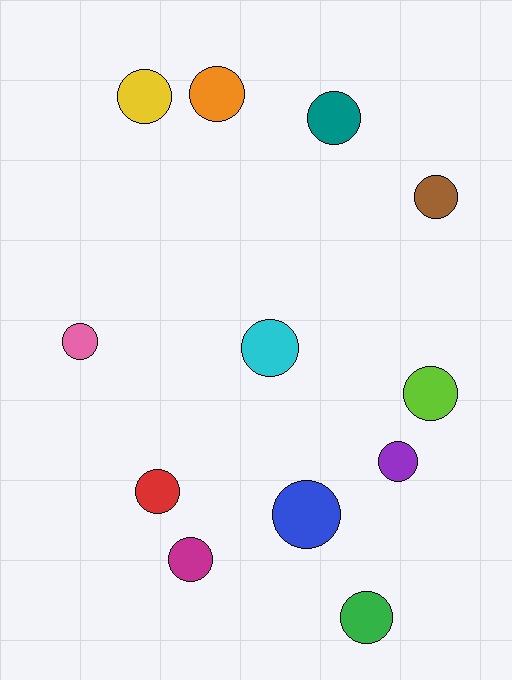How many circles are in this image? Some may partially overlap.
There are 12 circles.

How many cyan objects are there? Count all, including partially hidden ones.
There is 1 cyan object.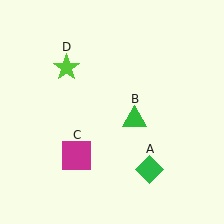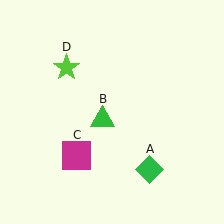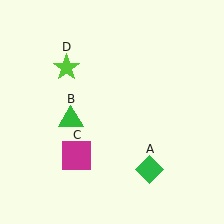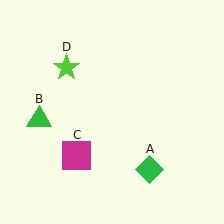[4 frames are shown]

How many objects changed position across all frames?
1 object changed position: green triangle (object B).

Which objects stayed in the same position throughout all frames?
Green diamond (object A) and magenta square (object C) and lime star (object D) remained stationary.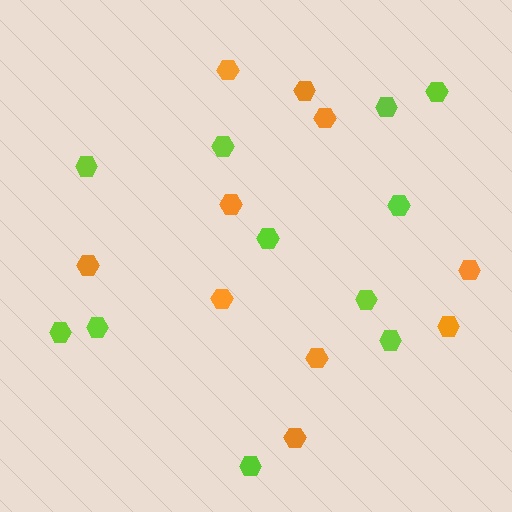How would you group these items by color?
There are 2 groups: one group of orange hexagons (10) and one group of lime hexagons (11).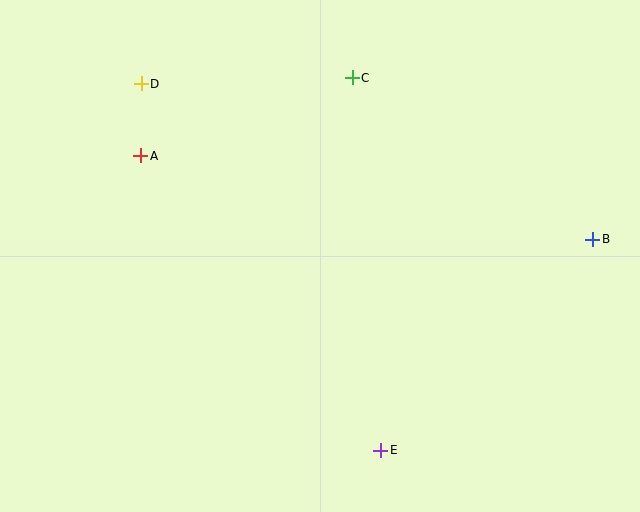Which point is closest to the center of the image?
Point C at (352, 78) is closest to the center.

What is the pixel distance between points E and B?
The distance between E and B is 299 pixels.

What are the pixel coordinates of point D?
Point D is at (141, 84).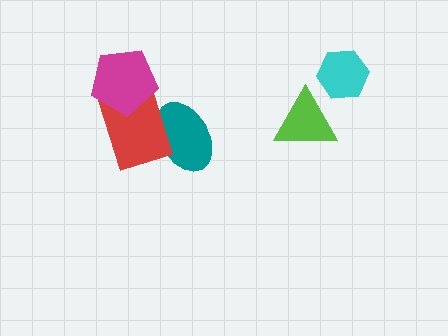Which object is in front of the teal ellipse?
The red rectangle is in front of the teal ellipse.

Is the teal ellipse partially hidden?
Yes, it is partially covered by another shape.